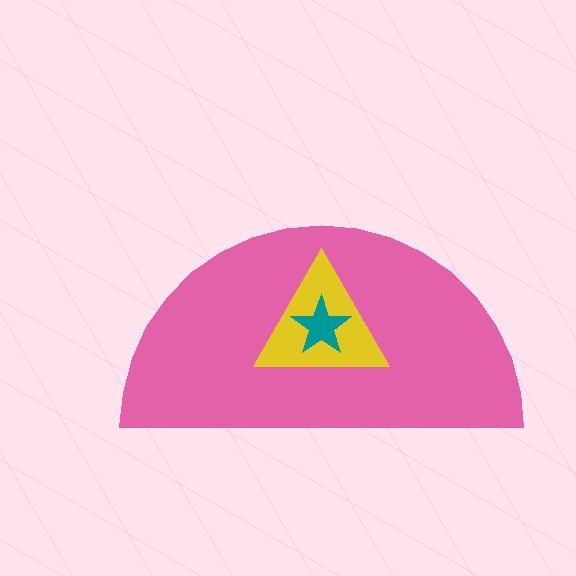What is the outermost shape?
The pink semicircle.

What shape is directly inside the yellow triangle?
The teal star.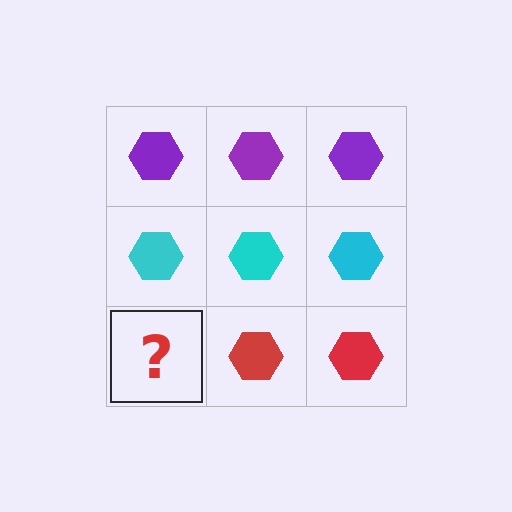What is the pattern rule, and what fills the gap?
The rule is that each row has a consistent color. The gap should be filled with a red hexagon.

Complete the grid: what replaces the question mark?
The question mark should be replaced with a red hexagon.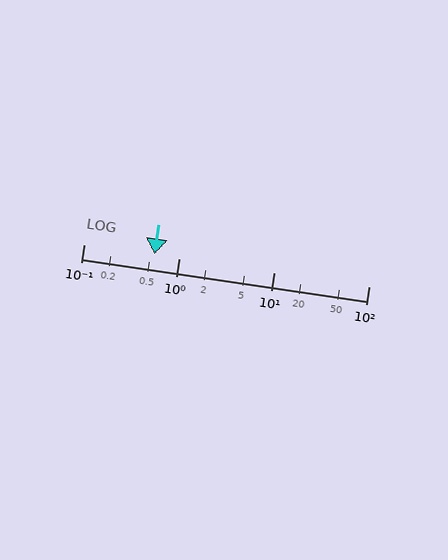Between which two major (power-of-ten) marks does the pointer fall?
The pointer is between 0.1 and 1.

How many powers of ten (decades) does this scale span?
The scale spans 3 decades, from 0.1 to 100.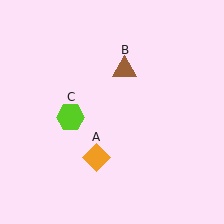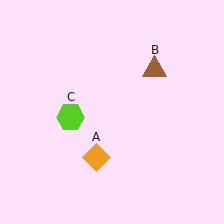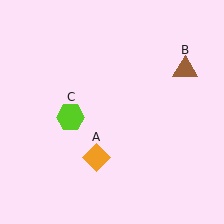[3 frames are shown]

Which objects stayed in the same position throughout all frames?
Orange diamond (object A) and lime hexagon (object C) remained stationary.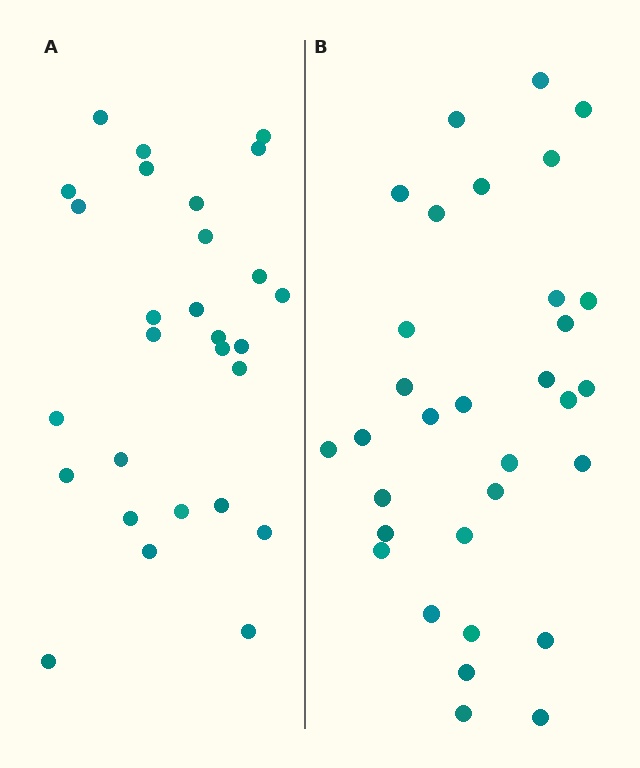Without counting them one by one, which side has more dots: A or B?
Region B (the right region) has more dots.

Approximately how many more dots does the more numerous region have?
Region B has about 4 more dots than region A.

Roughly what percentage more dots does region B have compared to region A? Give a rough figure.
About 15% more.